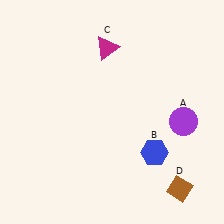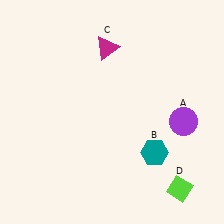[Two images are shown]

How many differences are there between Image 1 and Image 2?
There are 2 differences between the two images.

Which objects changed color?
B changed from blue to teal. D changed from brown to lime.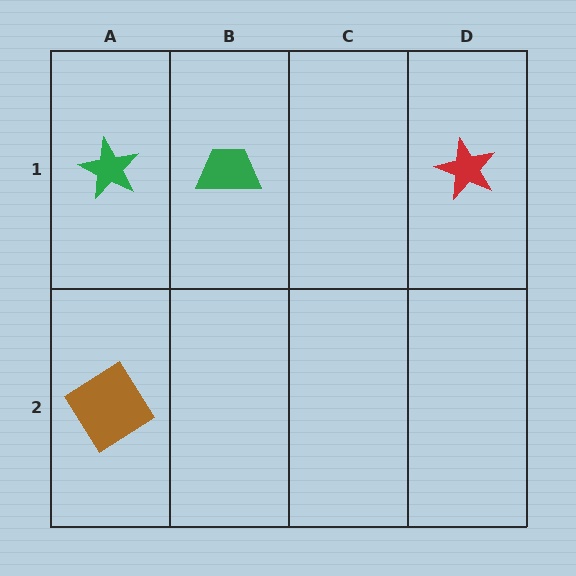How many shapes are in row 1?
3 shapes.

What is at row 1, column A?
A green star.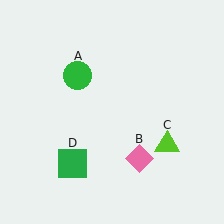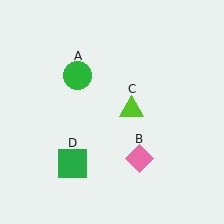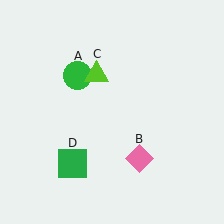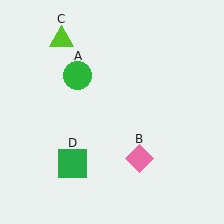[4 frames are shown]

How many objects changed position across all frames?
1 object changed position: lime triangle (object C).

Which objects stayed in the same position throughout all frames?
Green circle (object A) and pink diamond (object B) and green square (object D) remained stationary.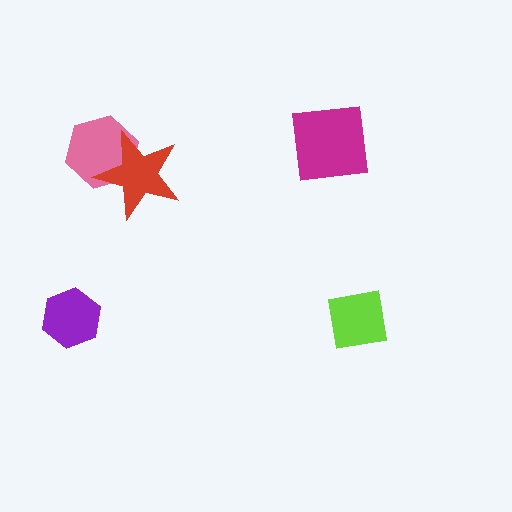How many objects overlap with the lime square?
0 objects overlap with the lime square.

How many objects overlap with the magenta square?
0 objects overlap with the magenta square.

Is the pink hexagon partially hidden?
Yes, it is partially covered by another shape.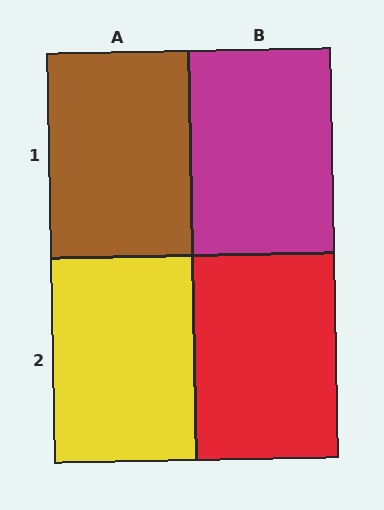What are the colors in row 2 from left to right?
Yellow, red.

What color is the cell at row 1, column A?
Brown.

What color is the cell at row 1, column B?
Magenta.